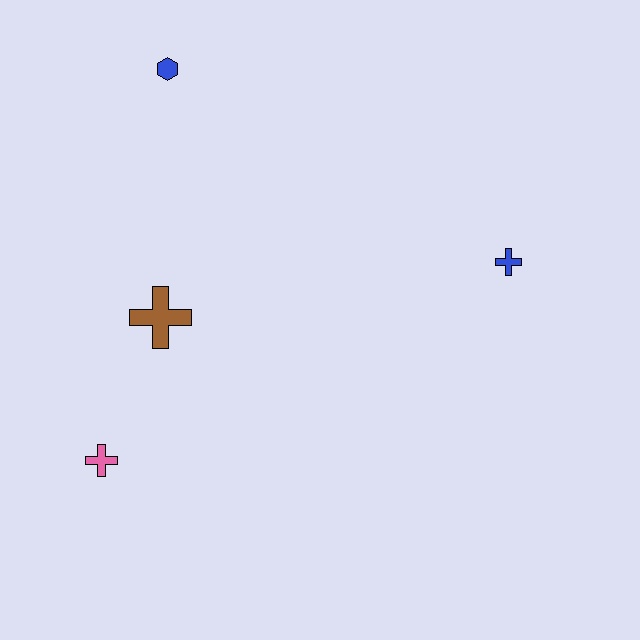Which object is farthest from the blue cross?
The pink cross is farthest from the blue cross.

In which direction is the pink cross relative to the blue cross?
The pink cross is to the left of the blue cross.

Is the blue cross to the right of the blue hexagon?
Yes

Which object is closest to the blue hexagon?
The brown cross is closest to the blue hexagon.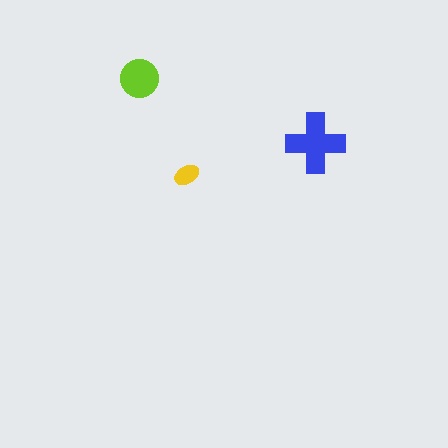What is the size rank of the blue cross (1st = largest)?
1st.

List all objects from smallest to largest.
The yellow ellipse, the lime circle, the blue cross.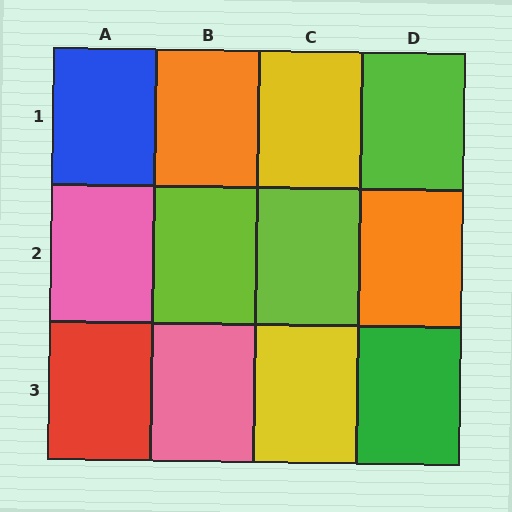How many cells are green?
1 cell is green.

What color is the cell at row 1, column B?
Orange.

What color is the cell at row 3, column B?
Pink.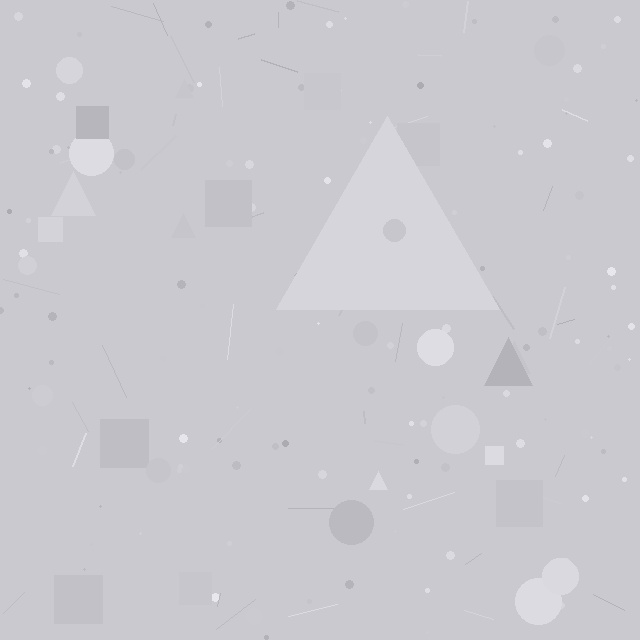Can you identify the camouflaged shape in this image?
The camouflaged shape is a triangle.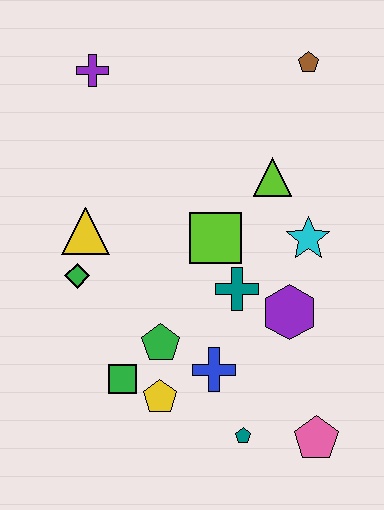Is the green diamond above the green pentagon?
Yes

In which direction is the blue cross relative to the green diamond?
The blue cross is to the right of the green diamond.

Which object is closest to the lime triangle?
The cyan star is closest to the lime triangle.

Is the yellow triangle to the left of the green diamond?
No